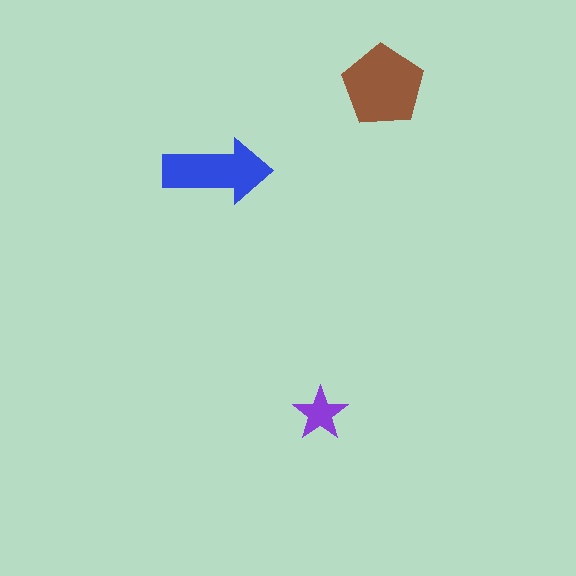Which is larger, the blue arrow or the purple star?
The blue arrow.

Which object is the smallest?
The purple star.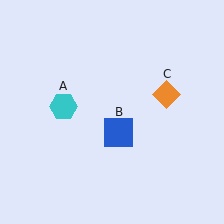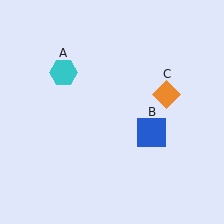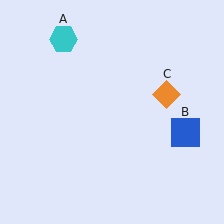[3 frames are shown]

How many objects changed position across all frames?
2 objects changed position: cyan hexagon (object A), blue square (object B).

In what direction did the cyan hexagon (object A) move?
The cyan hexagon (object A) moved up.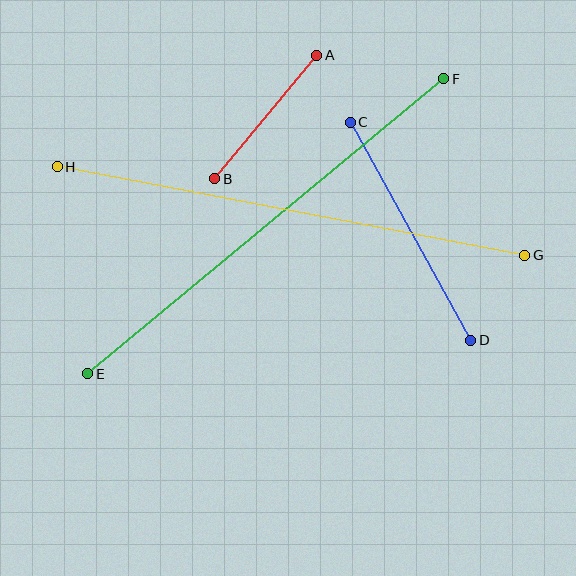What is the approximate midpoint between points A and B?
The midpoint is at approximately (266, 117) pixels.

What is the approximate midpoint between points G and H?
The midpoint is at approximately (291, 211) pixels.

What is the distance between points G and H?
The distance is approximately 476 pixels.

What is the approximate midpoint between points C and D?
The midpoint is at approximately (411, 231) pixels.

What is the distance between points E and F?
The distance is approximately 463 pixels.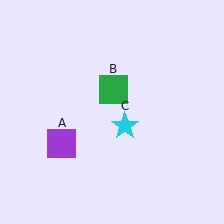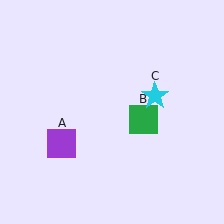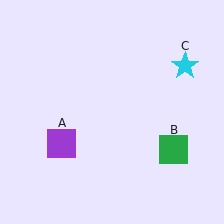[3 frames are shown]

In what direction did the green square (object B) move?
The green square (object B) moved down and to the right.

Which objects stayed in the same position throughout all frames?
Purple square (object A) remained stationary.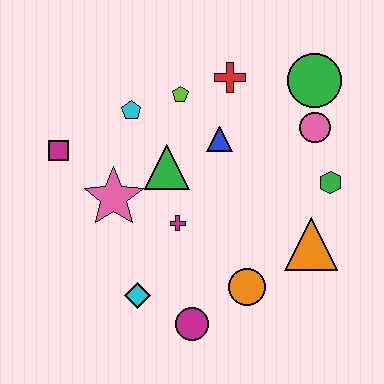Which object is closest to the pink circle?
The green circle is closest to the pink circle.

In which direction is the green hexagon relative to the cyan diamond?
The green hexagon is to the right of the cyan diamond.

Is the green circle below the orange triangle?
No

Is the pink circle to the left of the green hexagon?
Yes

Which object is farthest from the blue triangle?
The magenta circle is farthest from the blue triangle.